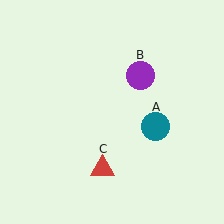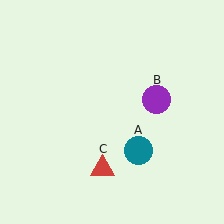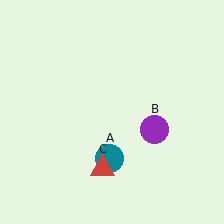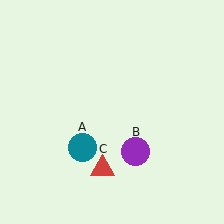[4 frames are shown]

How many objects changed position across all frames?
2 objects changed position: teal circle (object A), purple circle (object B).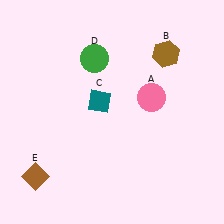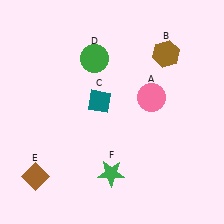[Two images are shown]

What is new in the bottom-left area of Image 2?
A green star (F) was added in the bottom-left area of Image 2.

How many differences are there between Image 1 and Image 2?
There is 1 difference between the two images.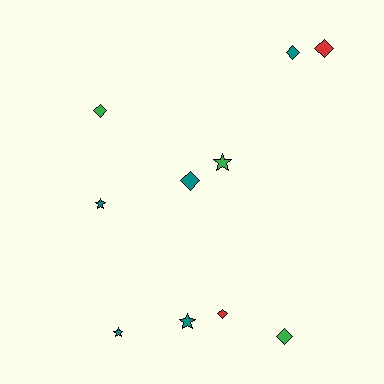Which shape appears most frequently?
Diamond, with 6 objects.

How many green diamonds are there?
There are 2 green diamonds.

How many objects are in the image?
There are 10 objects.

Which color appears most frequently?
Teal, with 5 objects.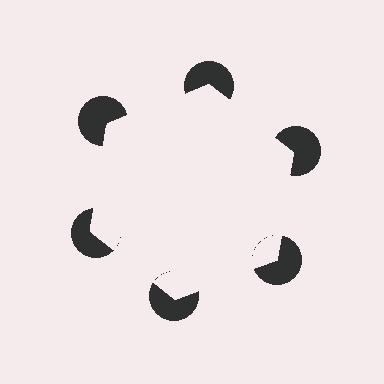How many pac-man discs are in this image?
There are 6 — one at each vertex of the illusory hexagon.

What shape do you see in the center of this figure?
An illusory hexagon — its edges are inferred from the aligned wedge cuts in the pac-man discs, not physically drawn.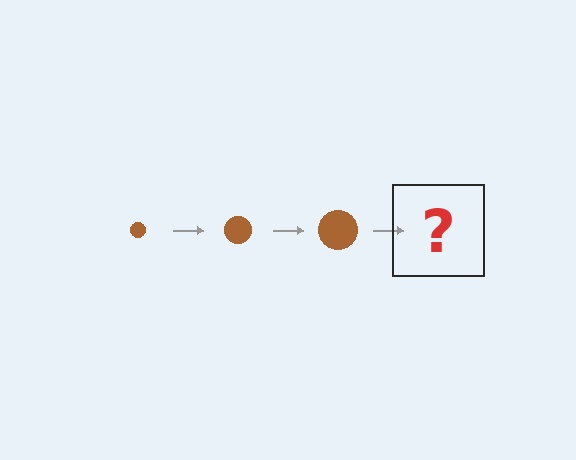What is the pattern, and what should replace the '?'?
The pattern is that the circle gets progressively larger each step. The '?' should be a brown circle, larger than the previous one.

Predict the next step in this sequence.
The next step is a brown circle, larger than the previous one.